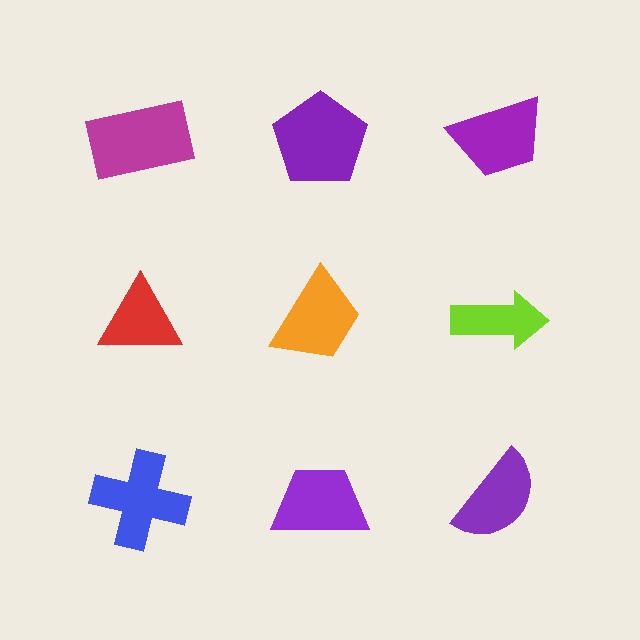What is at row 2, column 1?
A red triangle.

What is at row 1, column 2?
A purple pentagon.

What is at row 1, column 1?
A magenta rectangle.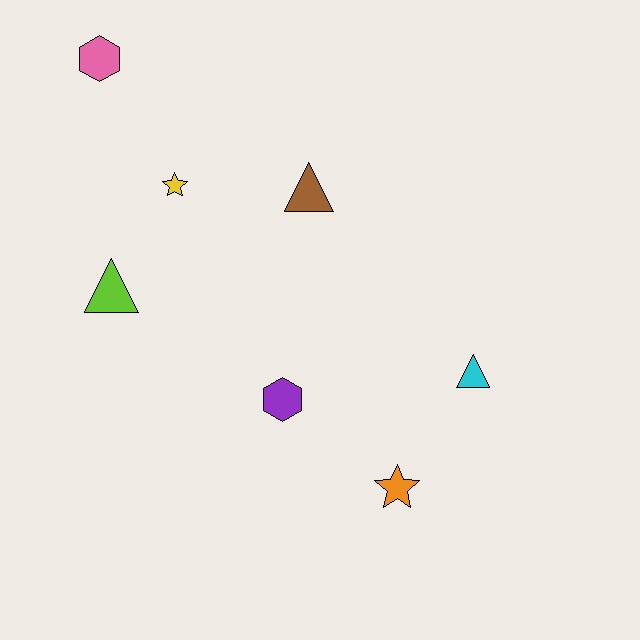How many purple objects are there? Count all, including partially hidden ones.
There is 1 purple object.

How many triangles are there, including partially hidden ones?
There are 3 triangles.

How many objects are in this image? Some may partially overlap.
There are 7 objects.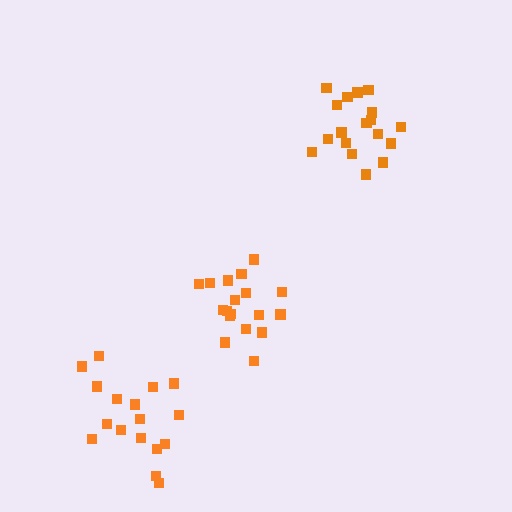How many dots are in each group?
Group 1: 18 dots, Group 2: 18 dots, Group 3: 17 dots (53 total).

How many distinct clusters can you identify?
There are 3 distinct clusters.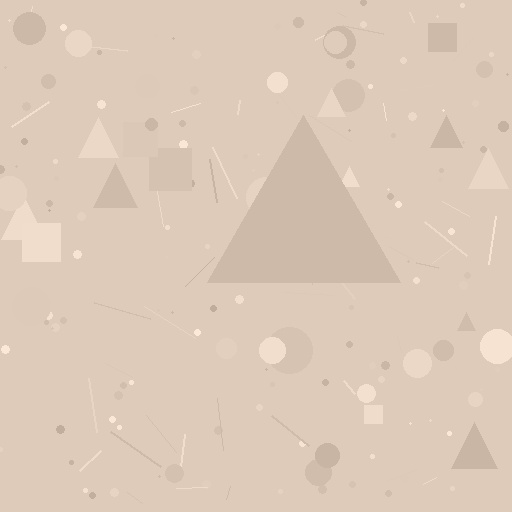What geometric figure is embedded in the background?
A triangle is embedded in the background.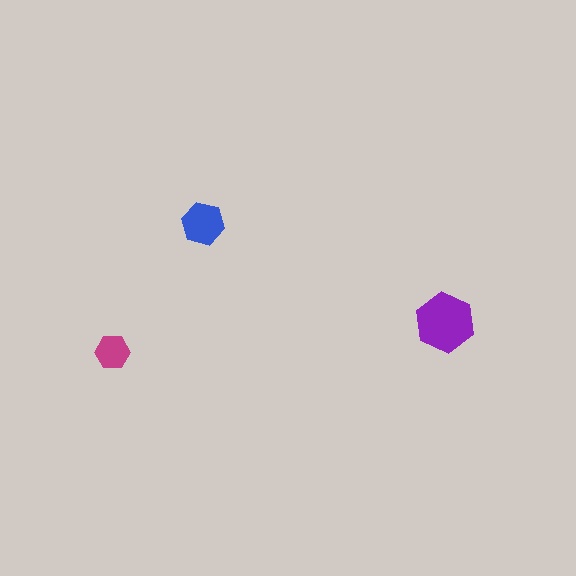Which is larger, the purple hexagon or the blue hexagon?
The purple one.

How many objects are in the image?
There are 3 objects in the image.